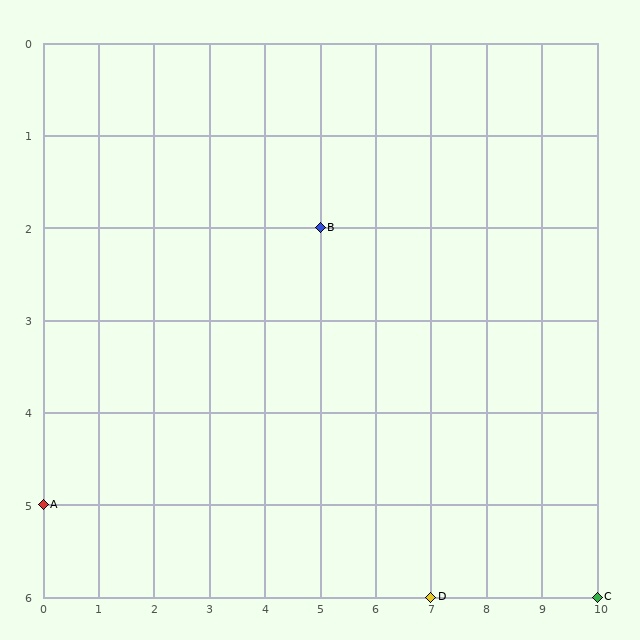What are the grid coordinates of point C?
Point C is at grid coordinates (10, 6).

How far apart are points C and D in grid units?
Points C and D are 3 columns apart.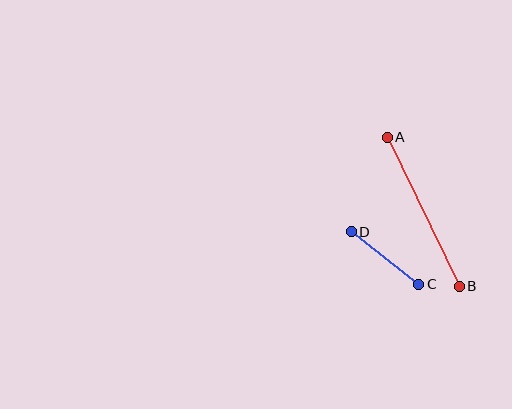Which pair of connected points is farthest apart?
Points A and B are farthest apart.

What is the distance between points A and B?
The distance is approximately 166 pixels.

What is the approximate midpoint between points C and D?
The midpoint is at approximately (385, 258) pixels.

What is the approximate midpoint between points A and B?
The midpoint is at approximately (423, 212) pixels.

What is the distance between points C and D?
The distance is approximately 86 pixels.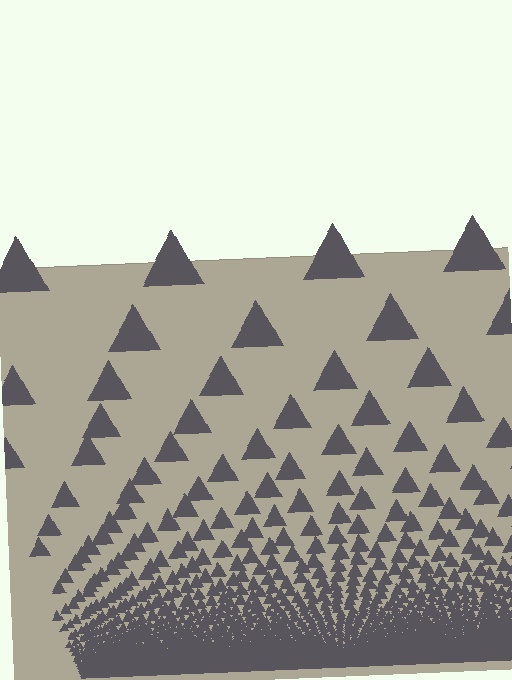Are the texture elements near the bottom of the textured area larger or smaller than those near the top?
Smaller. The gradient is inverted — elements near the bottom are smaller and denser.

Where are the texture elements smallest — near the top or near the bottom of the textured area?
Near the bottom.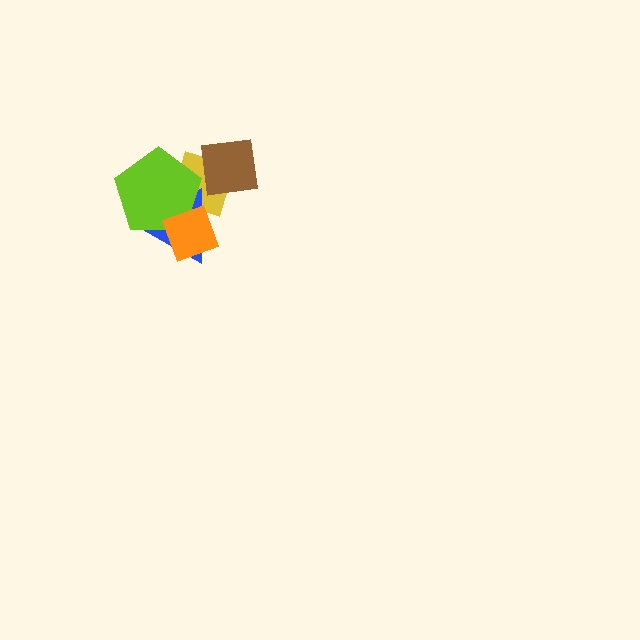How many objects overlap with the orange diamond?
3 objects overlap with the orange diamond.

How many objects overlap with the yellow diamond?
4 objects overlap with the yellow diamond.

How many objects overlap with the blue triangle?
3 objects overlap with the blue triangle.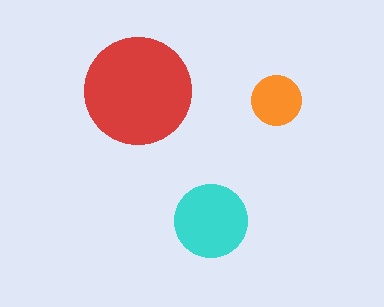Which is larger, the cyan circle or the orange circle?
The cyan one.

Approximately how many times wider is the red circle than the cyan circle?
About 1.5 times wider.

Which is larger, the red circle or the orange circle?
The red one.